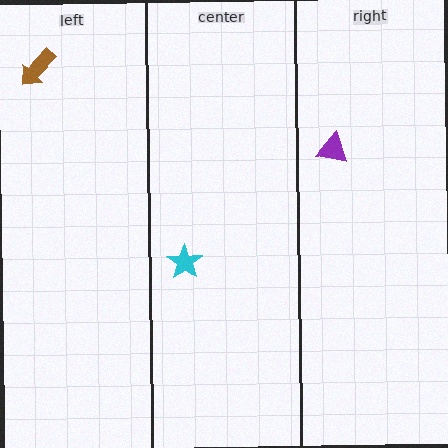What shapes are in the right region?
The purple triangle.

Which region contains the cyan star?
The center region.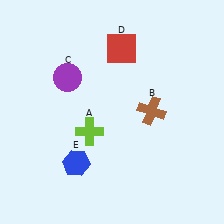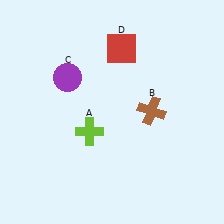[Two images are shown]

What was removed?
The blue hexagon (E) was removed in Image 2.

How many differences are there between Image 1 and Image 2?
There is 1 difference between the two images.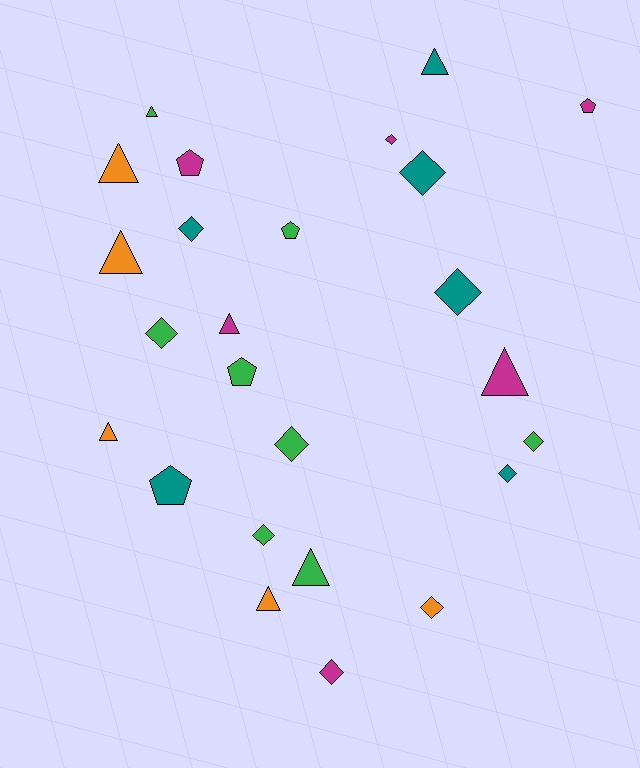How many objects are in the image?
There are 25 objects.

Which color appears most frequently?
Green, with 8 objects.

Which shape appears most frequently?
Diamond, with 11 objects.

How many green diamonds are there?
There are 4 green diamonds.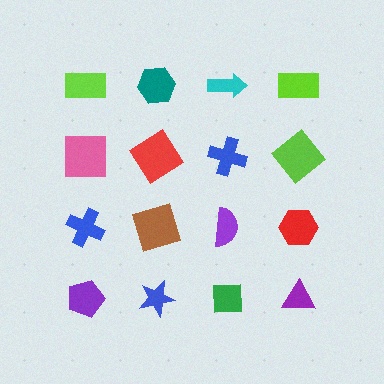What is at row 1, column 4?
A lime rectangle.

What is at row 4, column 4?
A purple triangle.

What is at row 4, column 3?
A green square.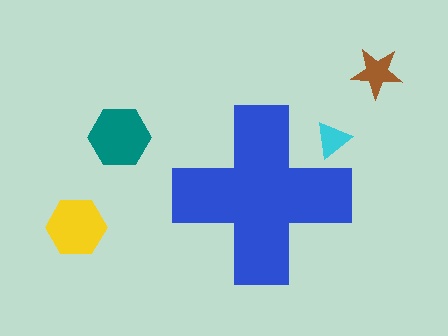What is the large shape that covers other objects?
A blue cross.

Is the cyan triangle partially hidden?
Yes, the cyan triangle is partially hidden behind the blue cross.